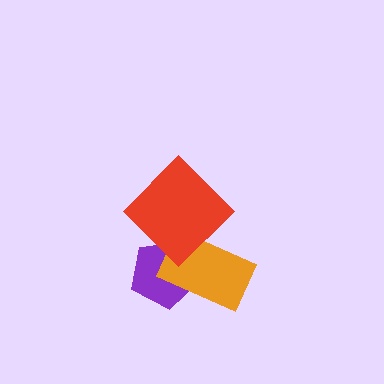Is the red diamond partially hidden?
No, no other shape covers it.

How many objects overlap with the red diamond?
2 objects overlap with the red diamond.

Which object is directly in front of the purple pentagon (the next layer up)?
The orange rectangle is directly in front of the purple pentagon.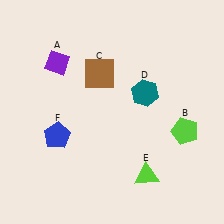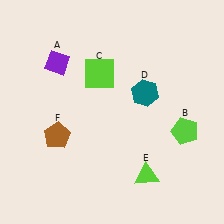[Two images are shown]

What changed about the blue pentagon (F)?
In Image 1, F is blue. In Image 2, it changed to brown.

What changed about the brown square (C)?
In Image 1, C is brown. In Image 2, it changed to lime.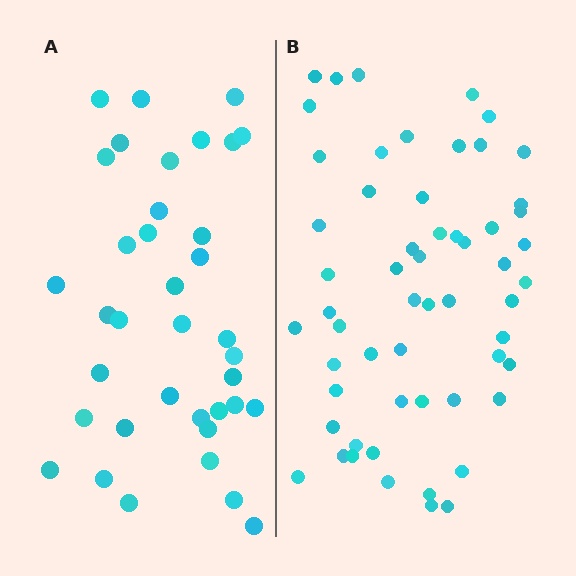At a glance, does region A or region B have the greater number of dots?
Region B (the right region) has more dots.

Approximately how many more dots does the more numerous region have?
Region B has approximately 20 more dots than region A.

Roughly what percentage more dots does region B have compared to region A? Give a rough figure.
About 55% more.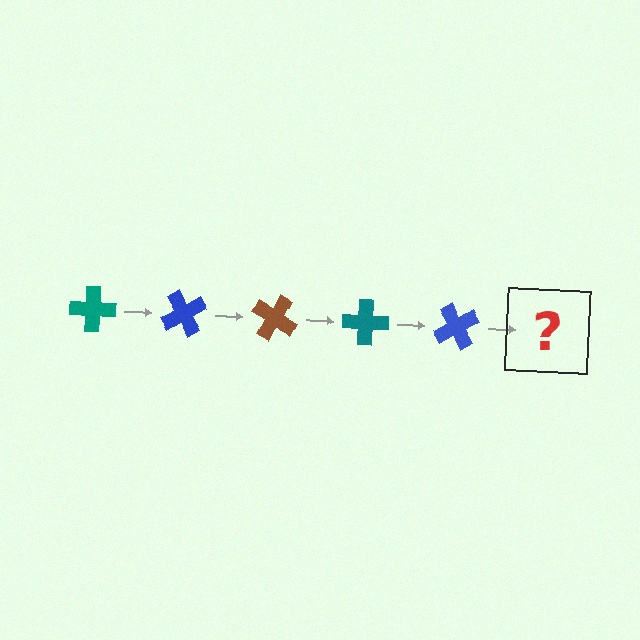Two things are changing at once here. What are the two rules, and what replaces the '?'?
The two rules are that it rotates 60 degrees each step and the color cycles through teal, blue, and brown. The '?' should be a brown cross, rotated 300 degrees from the start.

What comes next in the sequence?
The next element should be a brown cross, rotated 300 degrees from the start.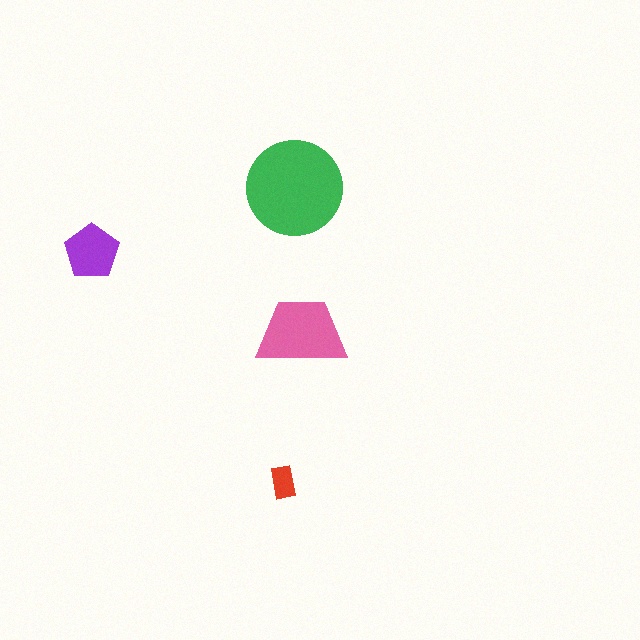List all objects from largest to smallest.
The green circle, the pink trapezoid, the purple pentagon, the red rectangle.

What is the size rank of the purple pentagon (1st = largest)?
3rd.